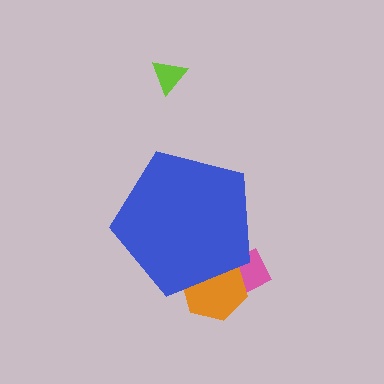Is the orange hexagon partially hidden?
Yes, the orange hexagon is partially hidden behind the blue pentagon.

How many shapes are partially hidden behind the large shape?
2 shapes are partially hidden.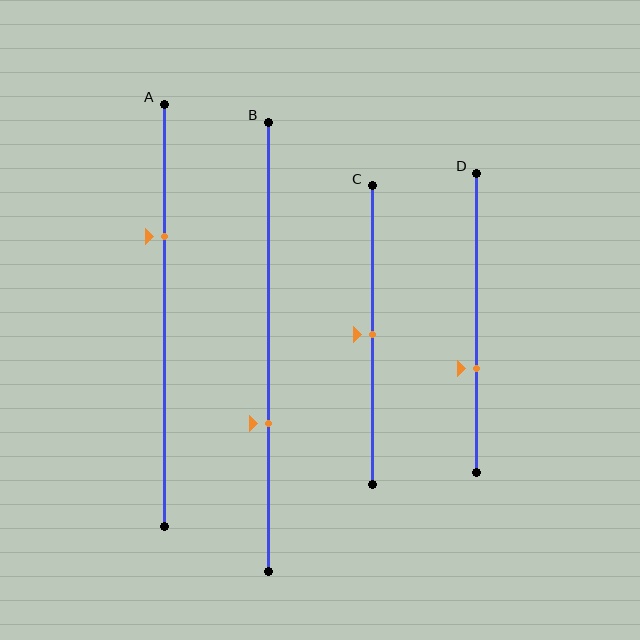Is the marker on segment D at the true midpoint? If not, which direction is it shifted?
No, the marker on segment D is shifted downward by about 15% of the segment length.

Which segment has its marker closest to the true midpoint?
Segment C has its marker closest to the true midpoint.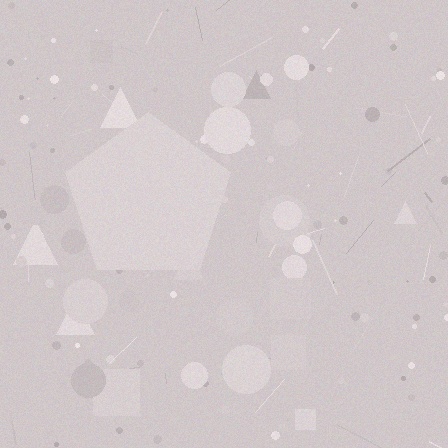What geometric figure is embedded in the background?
A pentagon is embedded in the background.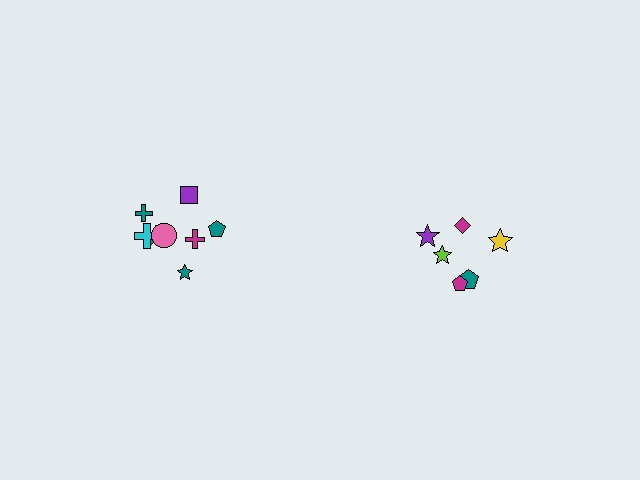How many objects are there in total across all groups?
There are 14 objects.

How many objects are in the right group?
There are 6 objects.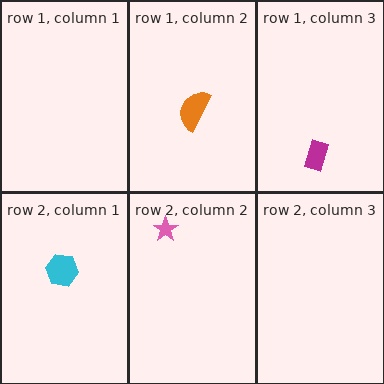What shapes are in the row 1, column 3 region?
The magenta rectangle.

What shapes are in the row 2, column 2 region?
The pink star.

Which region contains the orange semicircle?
The row 1, column 2 region.